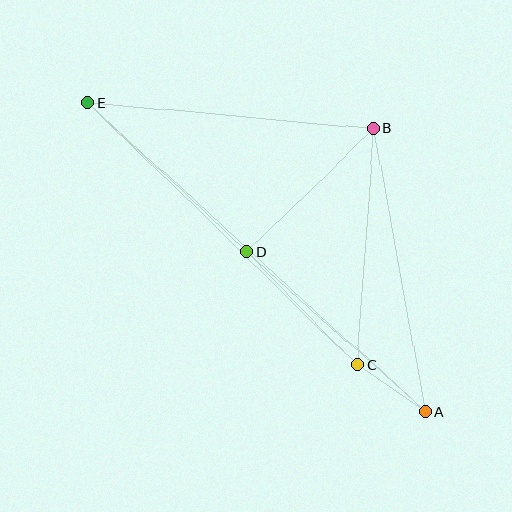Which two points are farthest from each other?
Points A and E are farthest from each other.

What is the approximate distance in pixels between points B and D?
The distance between B and D is approximately 177 pixels.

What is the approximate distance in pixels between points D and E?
The distance between D and E is approximately 218 pixels.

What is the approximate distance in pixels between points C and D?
The distance between C and D is approximately 159 pixels.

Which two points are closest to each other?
Points A and C are closest to each other.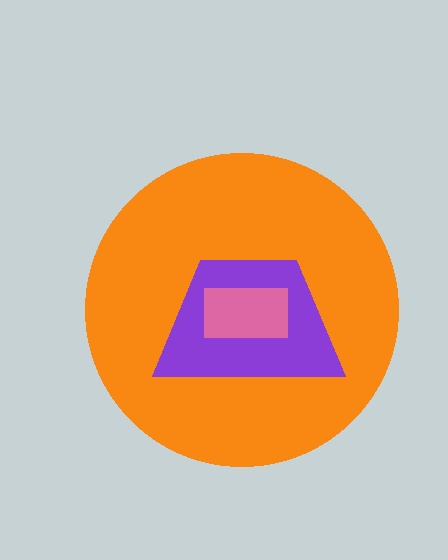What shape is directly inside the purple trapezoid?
The pink rectangle.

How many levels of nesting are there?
3.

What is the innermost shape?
The pink rectangle.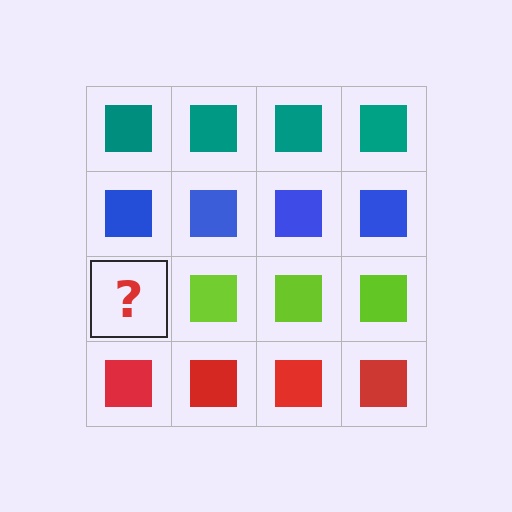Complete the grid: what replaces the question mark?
The question mark should be replaced with a lime square.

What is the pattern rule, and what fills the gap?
The rule is that each row has a consistent color. The gap should be filled with a lime square.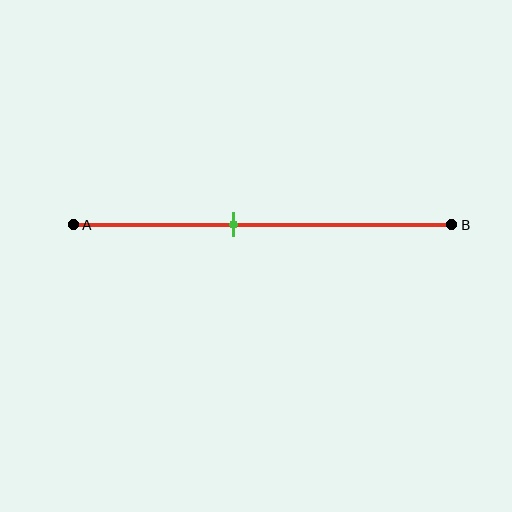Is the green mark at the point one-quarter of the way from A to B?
No, the mark is at about 40% from A, not at the 25% one-quarter point.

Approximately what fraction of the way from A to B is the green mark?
The green mark is approximately 40% of the way from A to B.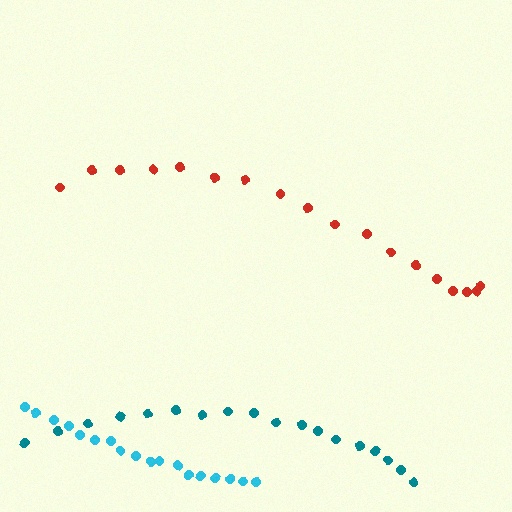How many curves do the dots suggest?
There are 3 distinct paths.